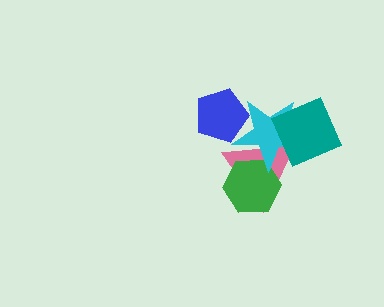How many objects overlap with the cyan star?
4 objects overlap with the cyan star.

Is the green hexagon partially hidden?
Yes, it is partially covered by another shape.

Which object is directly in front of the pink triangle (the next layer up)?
The green hexagon is directly in front of the pink triangle.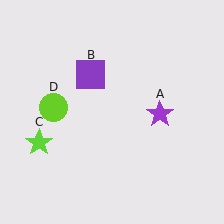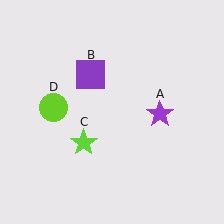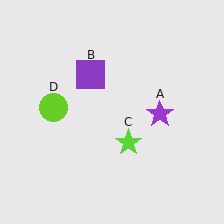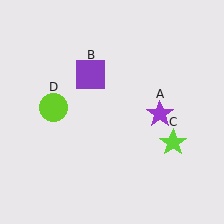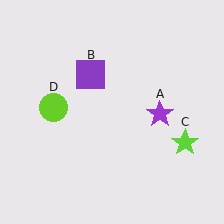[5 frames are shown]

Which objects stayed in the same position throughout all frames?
Purple star (object A) and purple square (object B) and lime circle (object D) remained stationary.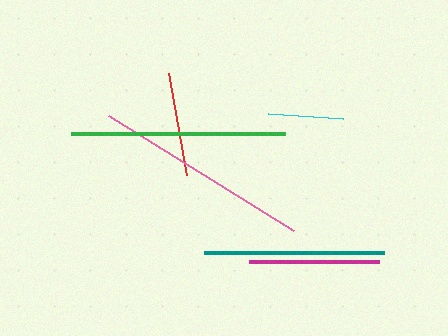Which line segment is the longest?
The pink line is the longest at approximately 217 pixels.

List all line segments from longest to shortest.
From longest to shortest: pink, green, teal, magenta, red, cyan.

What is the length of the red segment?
The red segment is approximately 104 pixels long.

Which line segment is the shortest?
The cyan line is the shortest at approximately 76 pixels.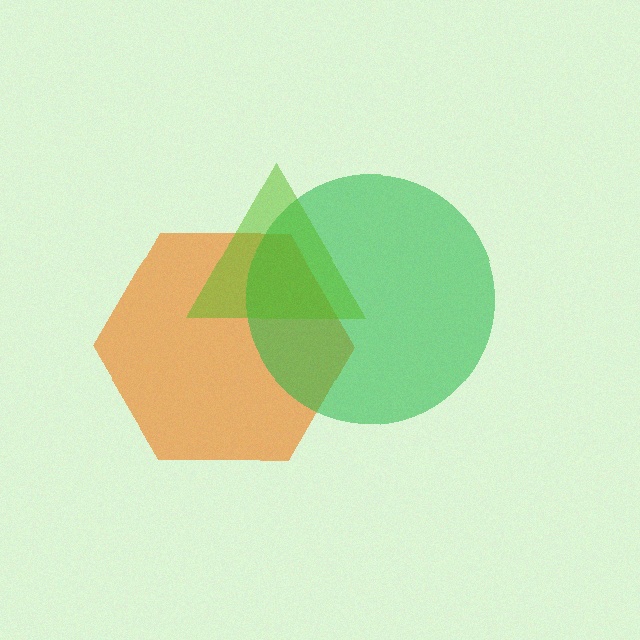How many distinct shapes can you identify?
There are 3 distinct shapes: an orange hexagon, a green circle, a lime triangle.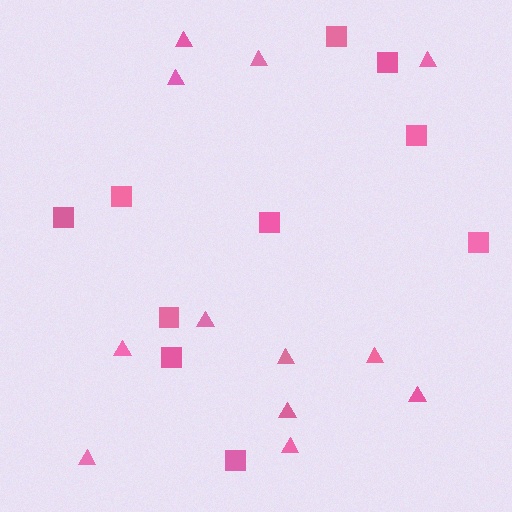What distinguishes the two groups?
There are 2 groups: one group of squares (10) and one group of triangles (12).